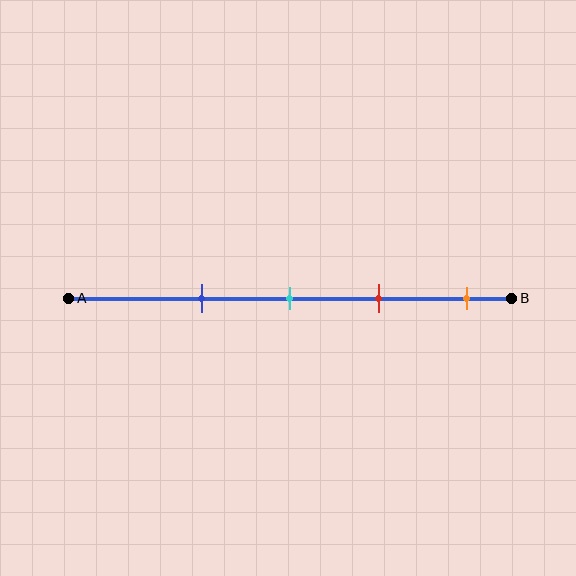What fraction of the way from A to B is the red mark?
The red mark is approximately 70% (0.7) of the way from A to B.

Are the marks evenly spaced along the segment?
Yes, the marks are approximately evenly spaced.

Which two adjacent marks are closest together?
The cyan and red marks are the closest adjacent pair.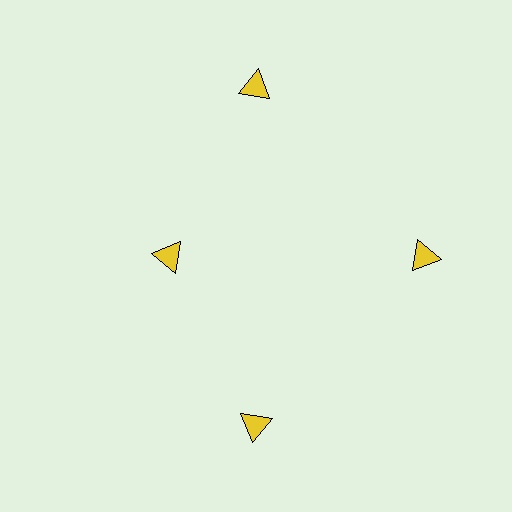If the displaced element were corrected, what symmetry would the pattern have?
It would have 4-fold rotational symmetry — the pattern would map onto itself every 90 degrees.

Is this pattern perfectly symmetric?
No. The 4 yellow triangles are arranged in a ring, but one element near the 9 o'clock position is pulled inward toward the center, breaking the 4-fold rotational symmetry.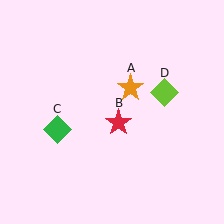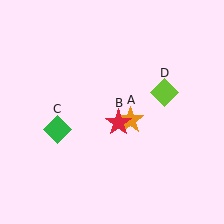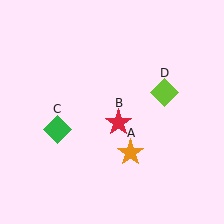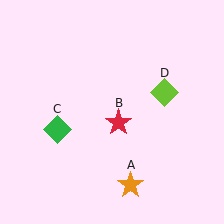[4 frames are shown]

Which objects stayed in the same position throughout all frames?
Red star (object B) and green diamond (object C) and lime diamond (object D) remained stationary.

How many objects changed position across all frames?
1 object changed position: orange star (object A).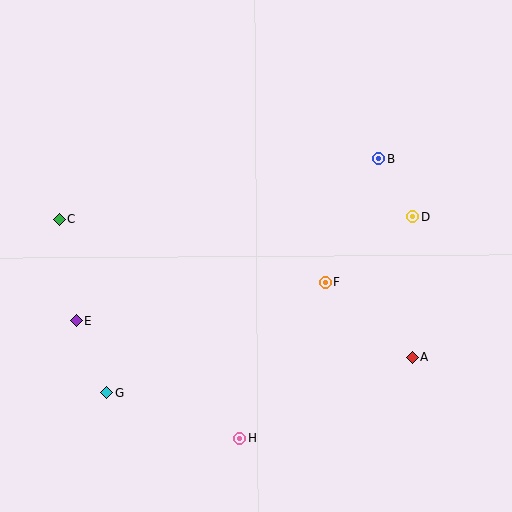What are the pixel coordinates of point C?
Point C is at (59, 220).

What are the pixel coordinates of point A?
Point A is at (412, 357).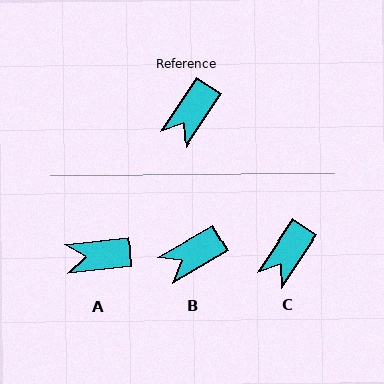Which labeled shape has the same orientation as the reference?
C.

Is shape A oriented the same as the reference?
No, it is off by about 50 degrees.